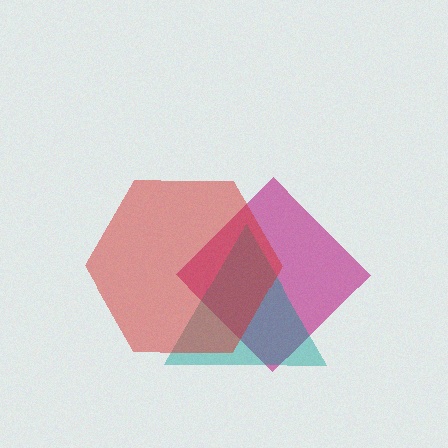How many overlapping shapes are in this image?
There are 3 overlapping shapes in the image.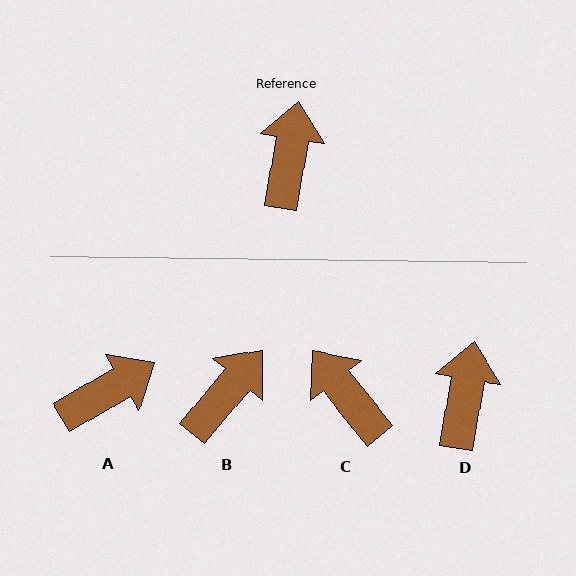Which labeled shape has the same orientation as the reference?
D.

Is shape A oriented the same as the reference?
No, it is off by about 50 degrees.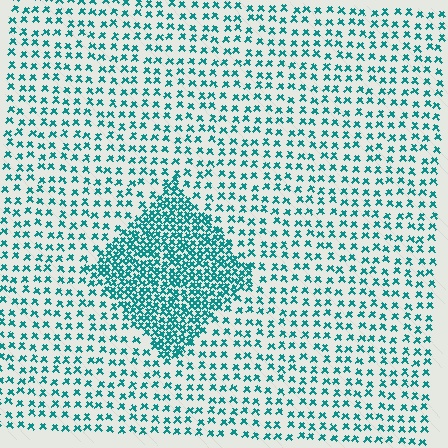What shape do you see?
I see a diamond.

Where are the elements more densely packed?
The elements are more densely packed inside the diamond boundary.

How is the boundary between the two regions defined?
The boundary is defined by a change in element density (approximately 2.5x ratio). All elements are the same color, size, and shape.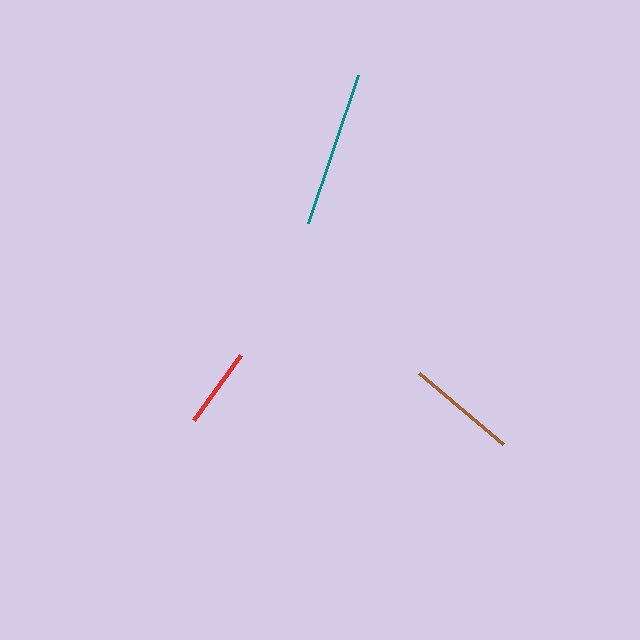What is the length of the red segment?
The red segment is approximately 80 pixels long.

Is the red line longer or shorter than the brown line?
The brown line is longer than the red line.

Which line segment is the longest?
The teal line is the longest at approximately 156 pixels.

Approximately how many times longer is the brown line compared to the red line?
The brown line is approximately 1.4 times the length of the red line.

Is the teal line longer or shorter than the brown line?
The teal line is longer than the brown line.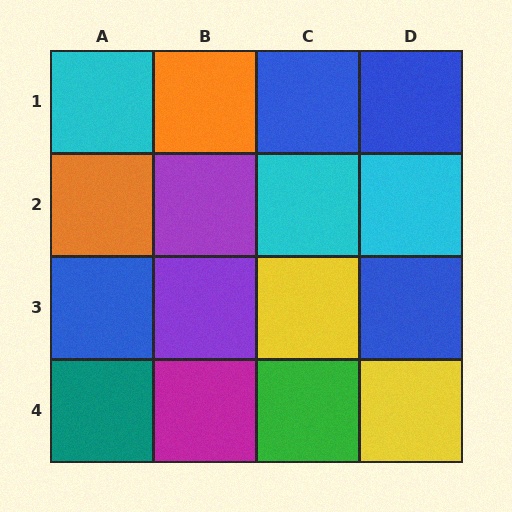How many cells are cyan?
3 cells are cyan.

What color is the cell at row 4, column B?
Magenta.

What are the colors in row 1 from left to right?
Cyan, orange, blue, blue.